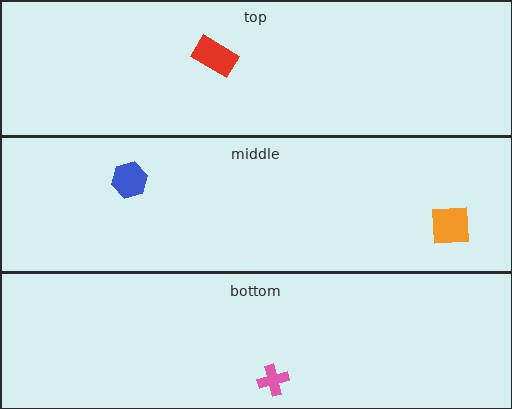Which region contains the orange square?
The middle region.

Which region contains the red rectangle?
The top region.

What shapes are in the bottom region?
The pink cross.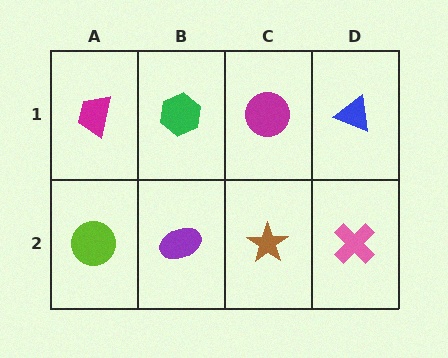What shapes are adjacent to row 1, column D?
A pink cross (row 2, column D), a magenta circle (row 1, column C).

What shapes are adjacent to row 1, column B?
A purple ellipse (row 2, column B), a magenta trapezoid (row 1, column A), a magenta circle (row 1, column C).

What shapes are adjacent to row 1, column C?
A brown star (row 2, column C), a green hexagon (row 1, column B), a blue triangle (row 1, column D).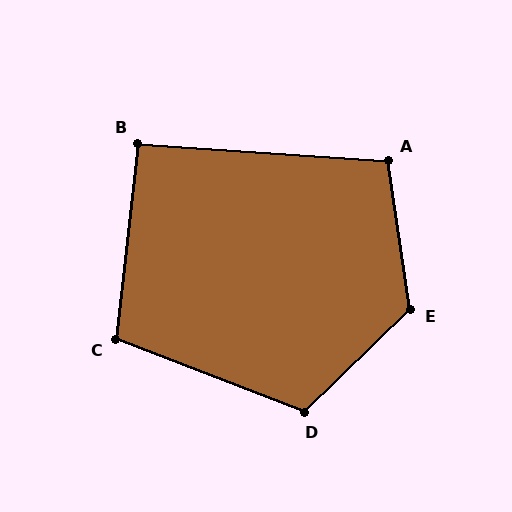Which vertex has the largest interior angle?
E, at approximately 126 degrees.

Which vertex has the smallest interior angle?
B, at approximately 93 degrees.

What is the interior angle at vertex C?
Approximately 105 degrees (obtuse).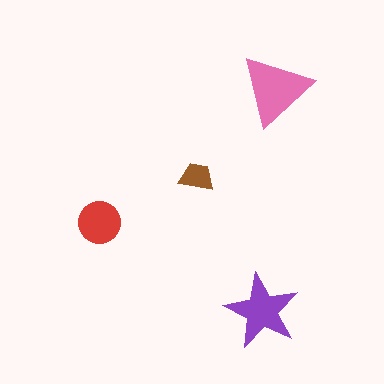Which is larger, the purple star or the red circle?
The purple star.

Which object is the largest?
The pink triangle.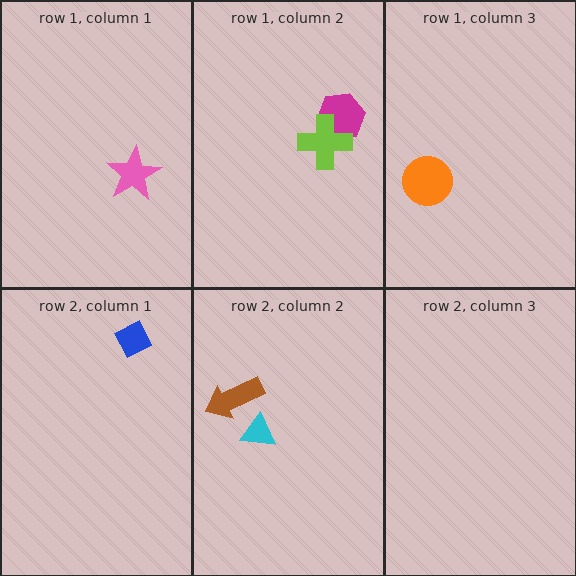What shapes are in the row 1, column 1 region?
The pink star.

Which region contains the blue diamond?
The row 2, column 1 region.